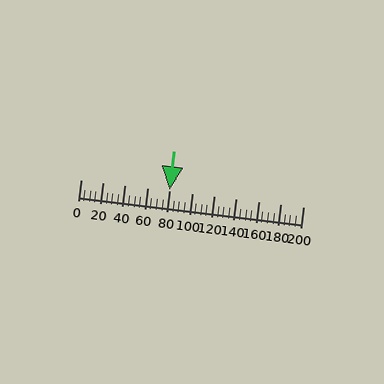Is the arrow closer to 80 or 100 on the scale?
The arrow is closer to 80.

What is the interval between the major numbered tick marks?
The major tick marks are spaced 20 units apart.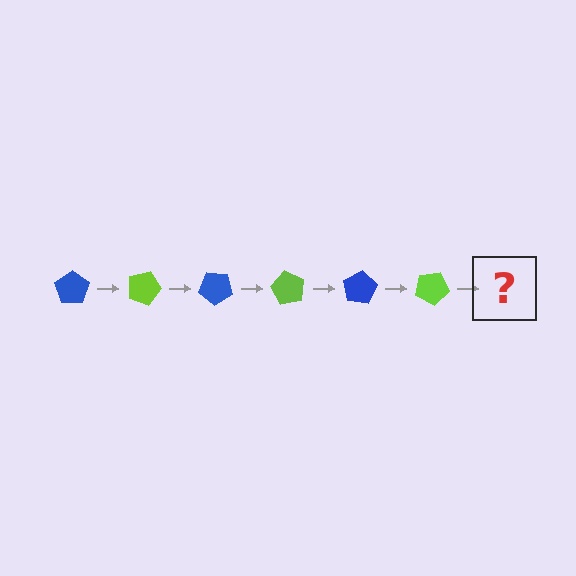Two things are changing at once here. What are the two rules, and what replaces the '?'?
The two rules are that it rotates 20 degrees each step and the color cycles through blue and lime. The '?' should be a blue pentagon, rotated 120 degrees from the start.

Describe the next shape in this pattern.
It should be a blue pentagon, rotated 120 degrees from the start.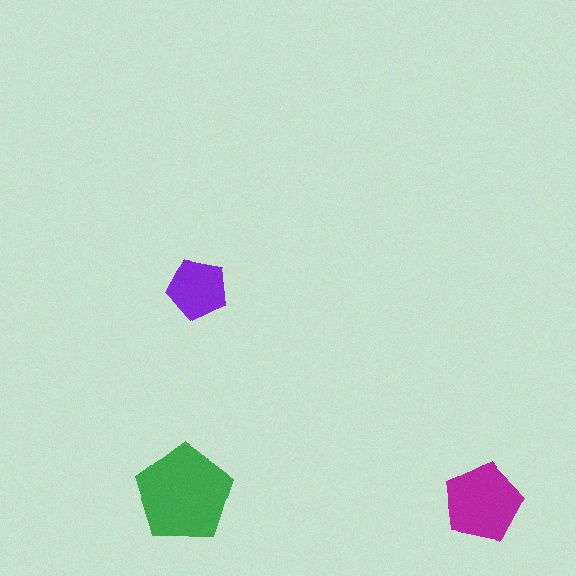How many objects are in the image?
There are 3 objects in the image.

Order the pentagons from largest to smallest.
the green one, the magenta one, the purple one.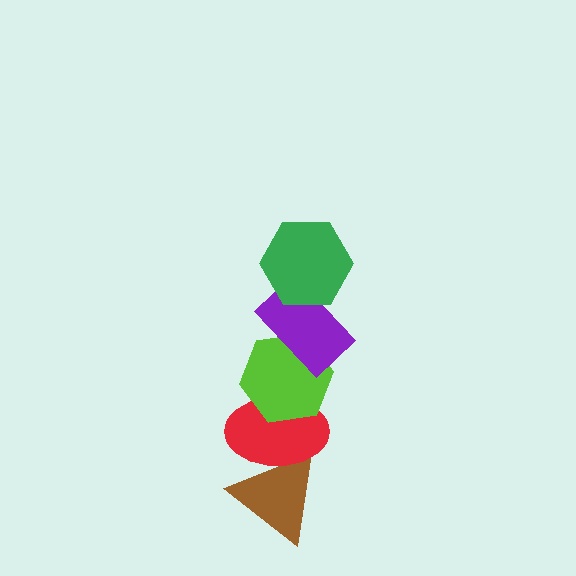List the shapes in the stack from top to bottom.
From top to bottom: the green hexagon, the purple rectangle, the lime hexagon, the red ellipse, the brown triangle.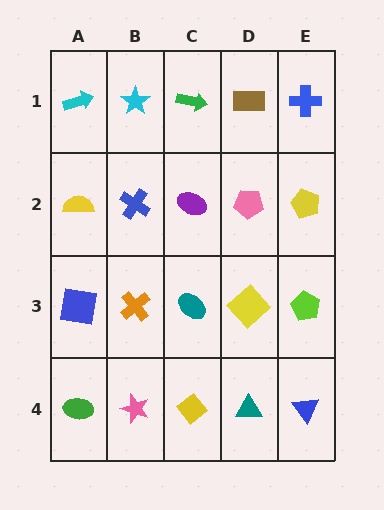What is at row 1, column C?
A green arrow.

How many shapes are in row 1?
5 shapes.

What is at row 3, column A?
A blue square.